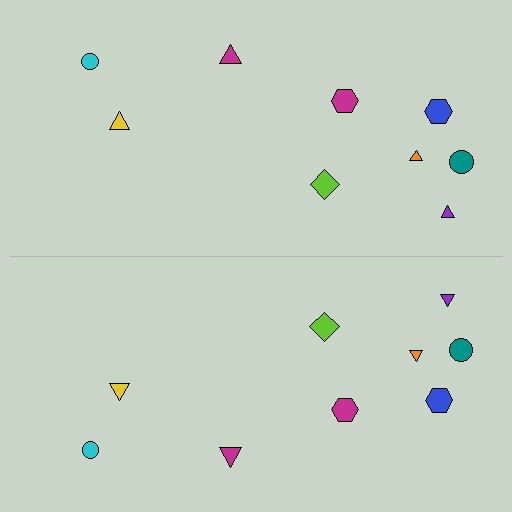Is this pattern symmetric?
Yes, this pattern has bilateral (reflection) symmetry.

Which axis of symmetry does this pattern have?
The pattern has a horizontal axis of symmetry running through the center of the image.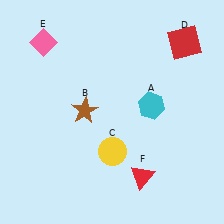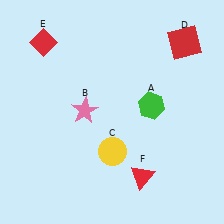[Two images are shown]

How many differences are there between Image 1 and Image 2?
There are 3 differences between the two images.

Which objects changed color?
A changed from cyan to green. B changed from brown to pink. E changed from pink to red.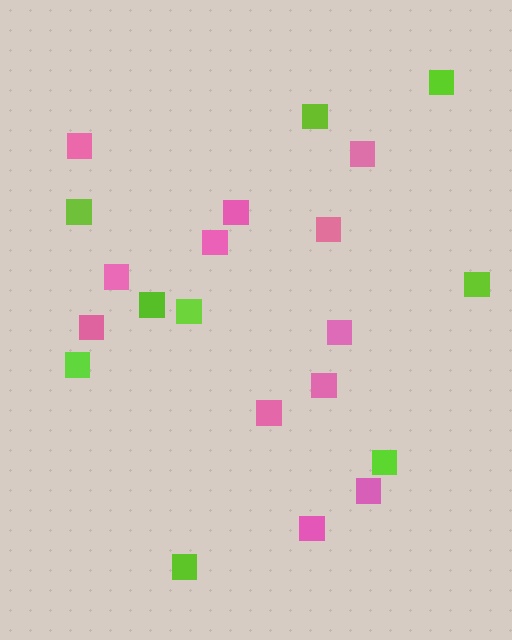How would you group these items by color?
There are 2 groups: one group of pink squares (12) and one group of lime squares (9).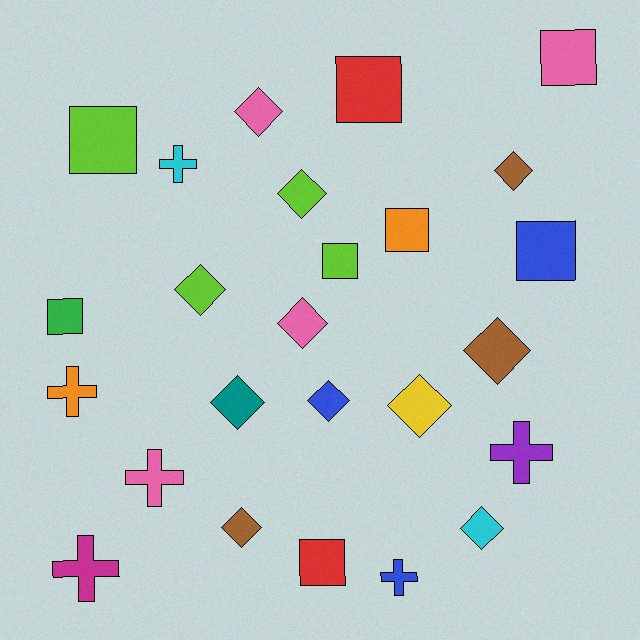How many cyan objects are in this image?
There are 2 cyan objects.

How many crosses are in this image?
There are 6 crosses.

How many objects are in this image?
There are 25 objects.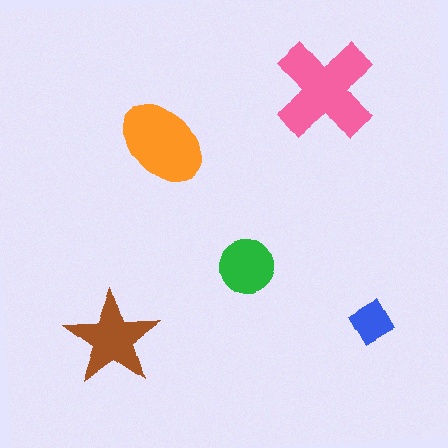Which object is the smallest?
The blue diamond.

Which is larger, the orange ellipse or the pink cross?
The pink cross.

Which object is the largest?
The pink cross.